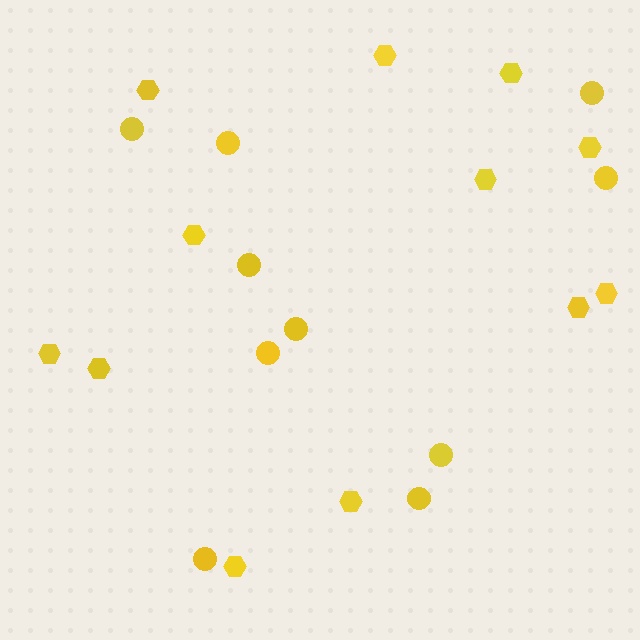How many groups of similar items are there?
There are 2 groups: one group of circles (10) and one group of hexagons (12).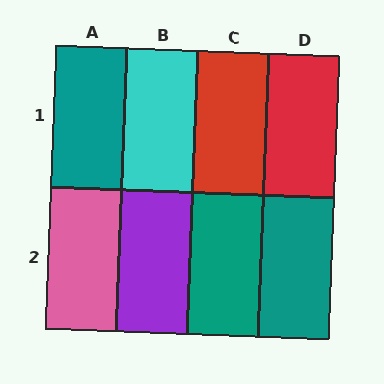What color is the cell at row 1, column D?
Red.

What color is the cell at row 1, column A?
Teal.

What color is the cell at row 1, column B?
Cyan.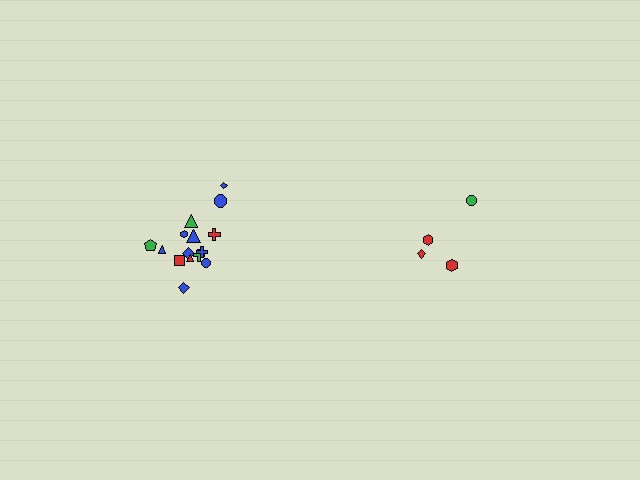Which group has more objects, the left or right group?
The left group.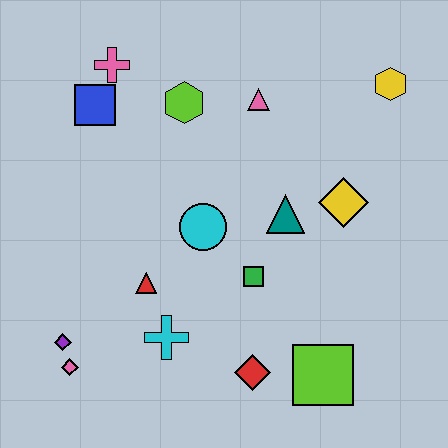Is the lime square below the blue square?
Yes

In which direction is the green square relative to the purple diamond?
The green square is to the right of the purple diamond.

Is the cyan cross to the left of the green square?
Yes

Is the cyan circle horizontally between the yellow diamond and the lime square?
No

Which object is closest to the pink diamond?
The purple diamond is closest to the pink diamond.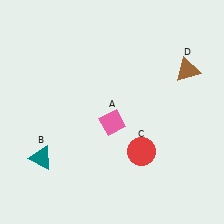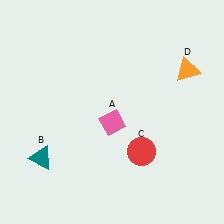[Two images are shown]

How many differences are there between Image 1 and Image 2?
There is 1 difference between the two images.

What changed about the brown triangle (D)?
In Image 1, D is brown. In Image 2, it changed to orange.